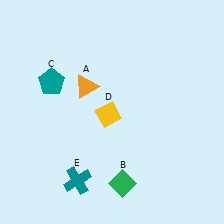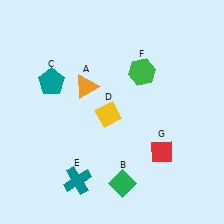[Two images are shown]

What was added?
A green hexagon (F), a red diamond (G) were added in Image 2.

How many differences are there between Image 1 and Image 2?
There are 2 differences between the two images.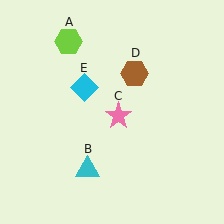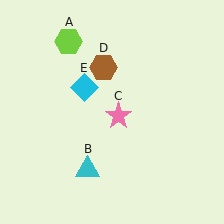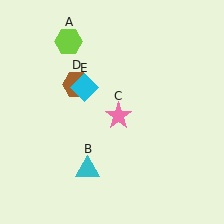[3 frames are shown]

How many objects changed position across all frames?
1 object changed position: brown hexagon (object D).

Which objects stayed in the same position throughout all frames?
Lime hexagon (object A) and cyan triangle (object B) and pink star (object C) and cyan diamond (object E) remained stationary.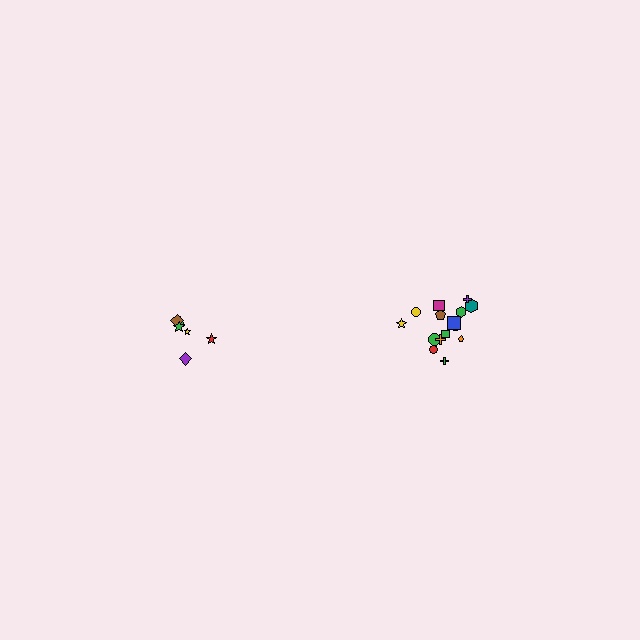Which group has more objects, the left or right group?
The right group.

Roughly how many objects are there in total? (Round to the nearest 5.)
Roughly 20 objects in total.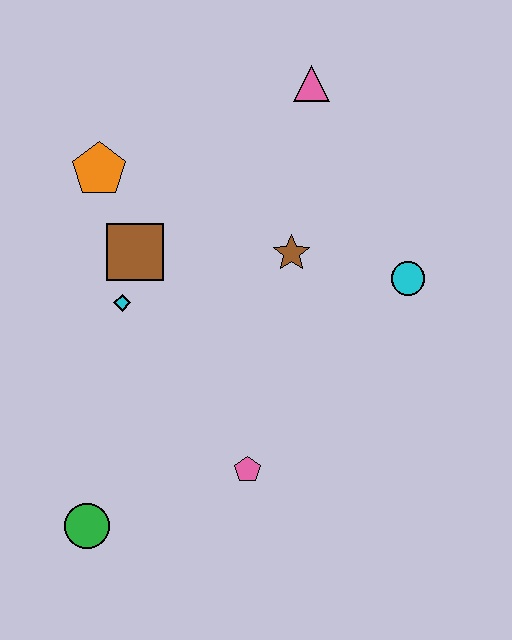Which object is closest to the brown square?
The cyan diamond is closest to the brown square.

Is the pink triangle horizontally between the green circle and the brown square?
No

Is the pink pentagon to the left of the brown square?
No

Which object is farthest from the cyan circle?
The green circle is farthest from the cyan circle.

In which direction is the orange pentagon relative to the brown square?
The orange pentagon is above the brown square.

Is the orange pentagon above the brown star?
Yes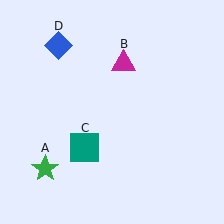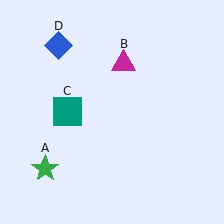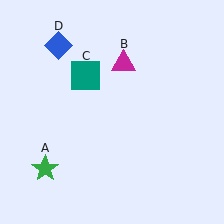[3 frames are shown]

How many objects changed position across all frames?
1 object changed position: teal square (object C).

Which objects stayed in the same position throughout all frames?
Green star (object A) and magenta triangle (object B) and blue diamond (object D) remained stationary.